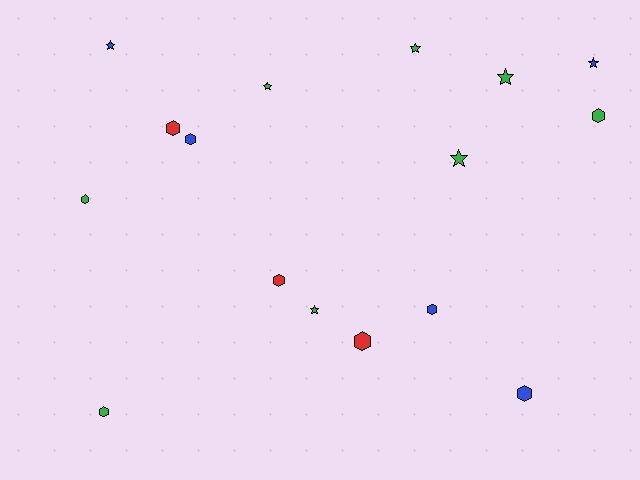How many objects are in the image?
There are 16 objects.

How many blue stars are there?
There are 2 blue stars.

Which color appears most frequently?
Green, with 8 objects.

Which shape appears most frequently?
Hexagon, with 9 objects.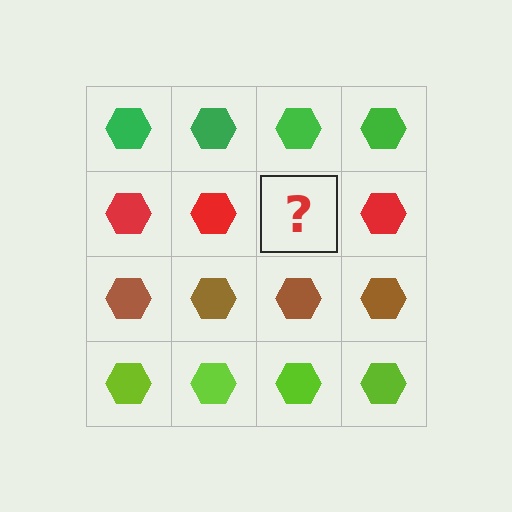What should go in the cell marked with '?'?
The missing cell should contain a red hexagon.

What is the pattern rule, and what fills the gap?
The rule is that each row has a consistent color. The gap should be filled with a red hexagon.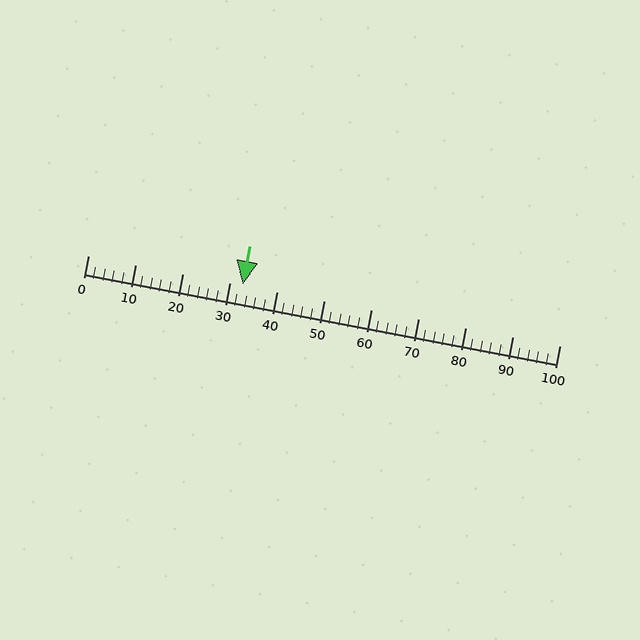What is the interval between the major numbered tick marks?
The major tick marks are spaced 10 units apart.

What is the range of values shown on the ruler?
The ruler shows values from 0 to 100.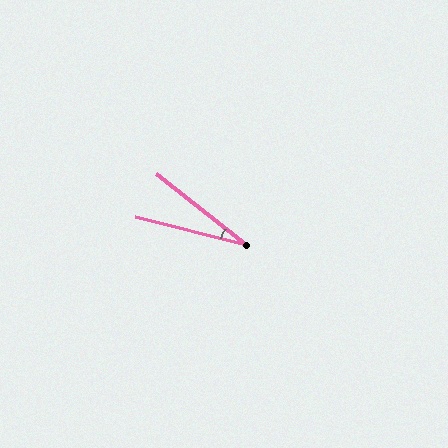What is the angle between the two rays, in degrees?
Approximately 24 degrees.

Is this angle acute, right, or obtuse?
It is acute.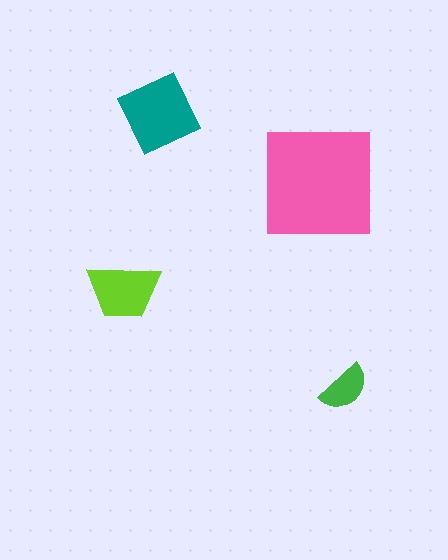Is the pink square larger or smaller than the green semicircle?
Larger.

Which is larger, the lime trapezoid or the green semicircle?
The lime trapezoid.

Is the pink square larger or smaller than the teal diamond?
Larger.